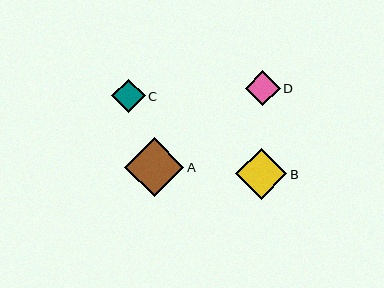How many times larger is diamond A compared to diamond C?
Diamond A is approximately 1.8 times the size of diamond C.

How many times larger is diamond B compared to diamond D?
Diamond B is approximately 1.5 times the size of diamond D.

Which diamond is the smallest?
Diamond C is the smallest with a size of approximately 33 pixels.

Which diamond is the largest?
Diamond A is the largest with a size of approximately 59 pixels.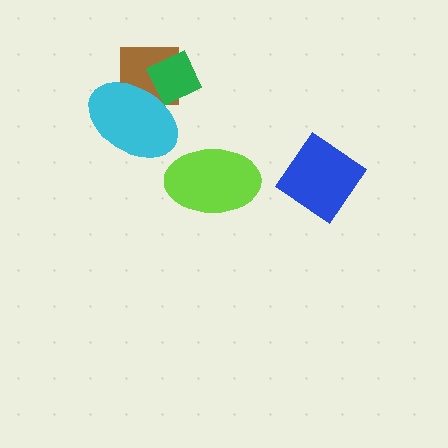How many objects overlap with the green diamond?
2 objects overlap with the green diamond.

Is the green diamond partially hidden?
No, no other shape covers it.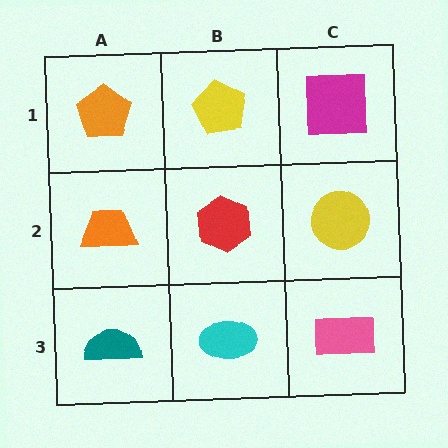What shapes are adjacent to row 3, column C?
A yellow circle (row 2, column C), a cyan ellipse (row 3, column B).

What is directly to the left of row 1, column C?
A yellow pentagon.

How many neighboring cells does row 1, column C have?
2.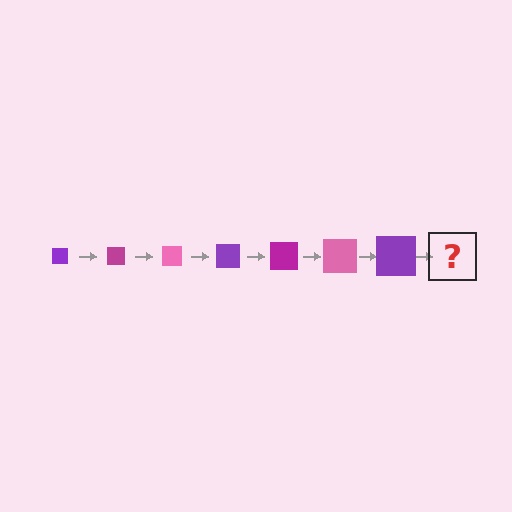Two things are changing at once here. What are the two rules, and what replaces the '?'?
The two rules are that the square grows larger each step and the color cycles through purple, magenta, and pink. The '?' should be a magenta square, larger than the previous one.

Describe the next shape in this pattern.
It should be a magenta square, larger than the previous one.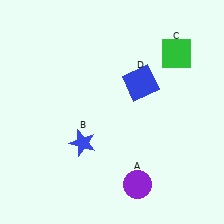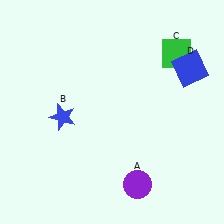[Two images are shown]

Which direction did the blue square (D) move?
The blue square (D) moved right.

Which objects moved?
The objects that moved are: the blue star (B), the blue square (D).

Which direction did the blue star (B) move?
The blue star (B) moved up.